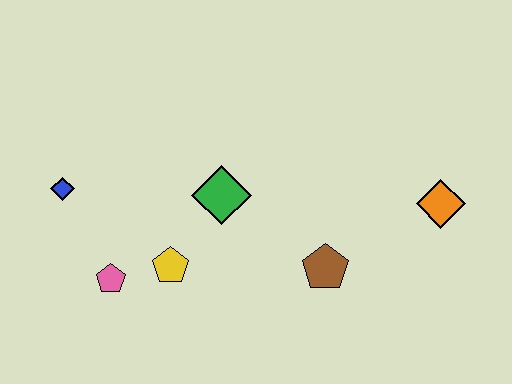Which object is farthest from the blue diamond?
The orange diamond is farthest from the blue diamond.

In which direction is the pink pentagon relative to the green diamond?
The pink pentagon is to the left of the green diamond.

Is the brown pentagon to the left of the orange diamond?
Yes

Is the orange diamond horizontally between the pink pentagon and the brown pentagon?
No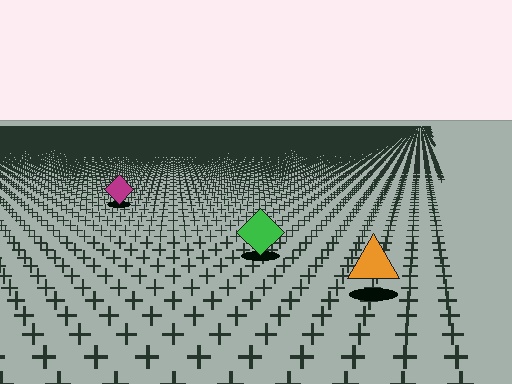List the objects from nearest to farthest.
From nearest to farthest: the orange triangle, the green diamond, the magenta diamond.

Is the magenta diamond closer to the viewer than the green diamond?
No. The green diamond is closer — you can tell from the texture gradient: the ground texture is coarser near it.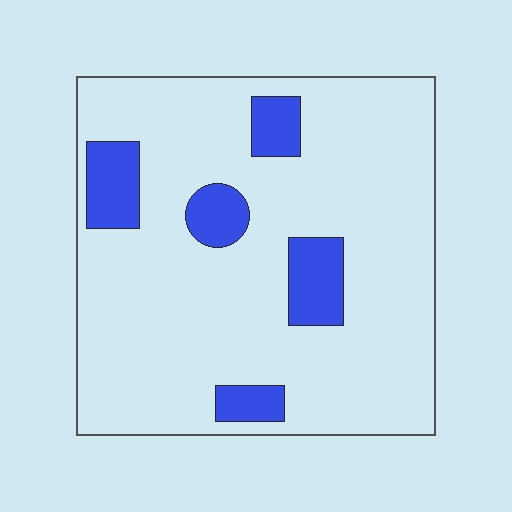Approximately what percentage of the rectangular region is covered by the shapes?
Approximately 15%.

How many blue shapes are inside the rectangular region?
5.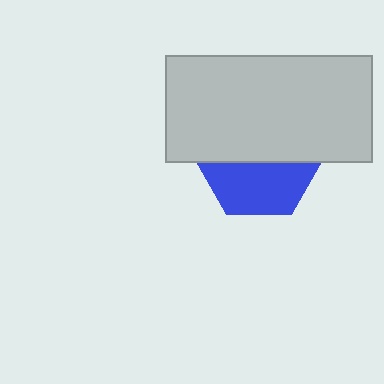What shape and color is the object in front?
The object in front is a light gray rectangle.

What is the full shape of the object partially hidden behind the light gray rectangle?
The partially hidden object is a blue hexagon.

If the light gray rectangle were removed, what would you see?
You would see the complete blue hexagon.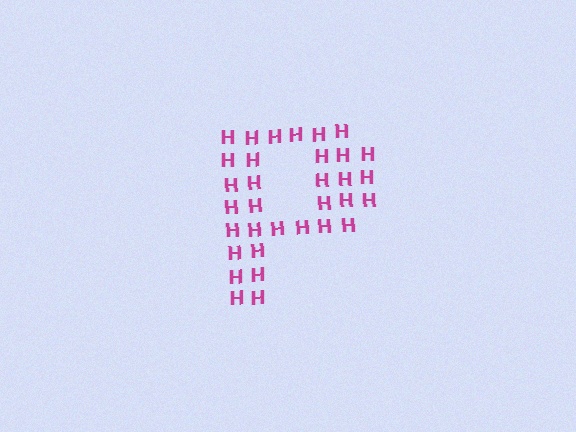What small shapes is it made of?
It is made of small letter H's.